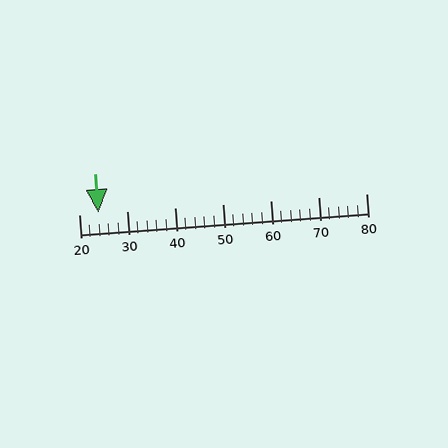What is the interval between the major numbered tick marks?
The major tick marks are spaced 10 units apart.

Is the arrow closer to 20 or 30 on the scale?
The arrow is closer to 20.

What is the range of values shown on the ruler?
The ruler shows values from 20 to 80.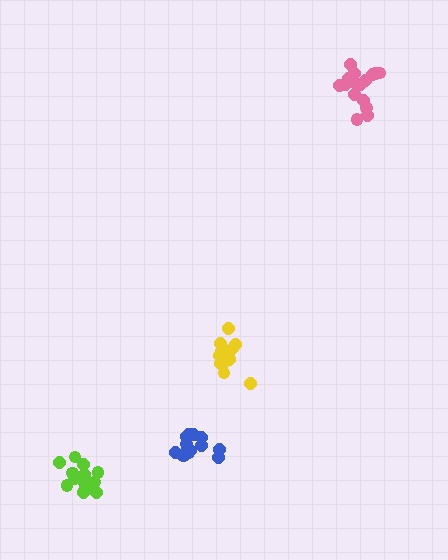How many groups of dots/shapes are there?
There are 4 groups.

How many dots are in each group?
Group 1: 13 dots, Group 2: 17 dots, Group 3: 12 dots, Group 4: 14 dots (56 total).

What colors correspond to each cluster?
The clusters are colored: blue, pink, yellow, lime.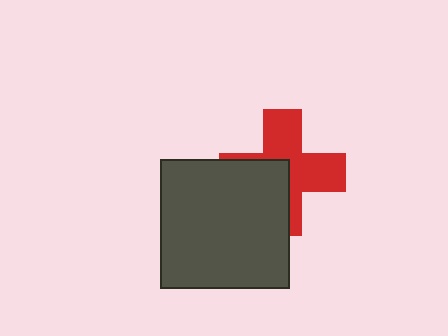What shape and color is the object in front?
The object in front is a dark gray square.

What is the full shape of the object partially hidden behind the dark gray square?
The partially hidden object is a red cross.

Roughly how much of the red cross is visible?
About half of it is visible (roughly 58%).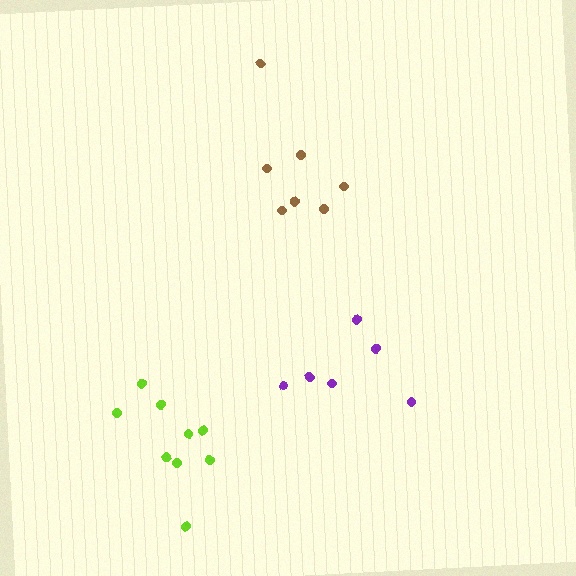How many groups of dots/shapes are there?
There are 3 groups.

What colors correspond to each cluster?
The clusters are colored: purple, brown, lime.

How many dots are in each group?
Group 1: 6 dots, Group 2: 7 dots, Group 3: 9 dots (22 total).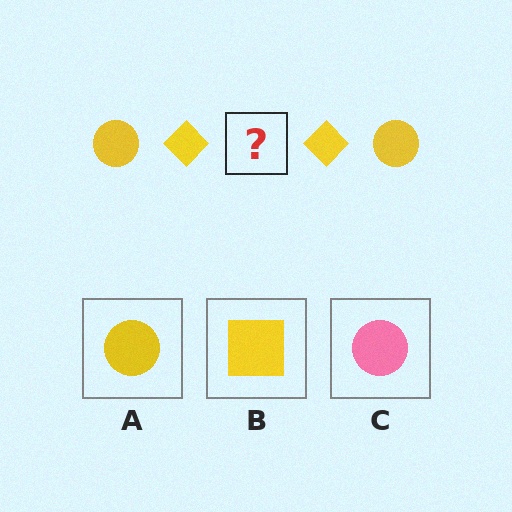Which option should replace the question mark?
Option A.